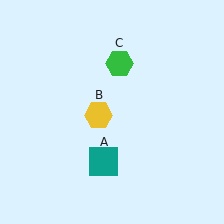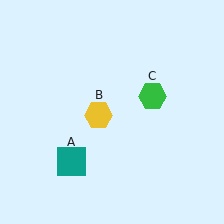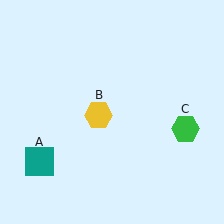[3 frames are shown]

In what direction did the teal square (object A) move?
The teal square (object A) moved left.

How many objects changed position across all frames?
2 objects changed position: teal square (object A), green hexagon (object C).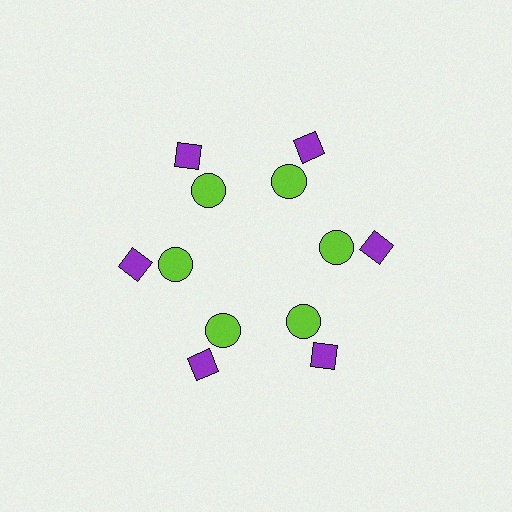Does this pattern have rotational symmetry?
Yes, this pattern has 6-fold rotational symmetry. It looks the same after rotating 60 degrees around the center.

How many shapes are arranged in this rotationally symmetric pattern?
There are 12 shapes, arranged in 6 groups of 2.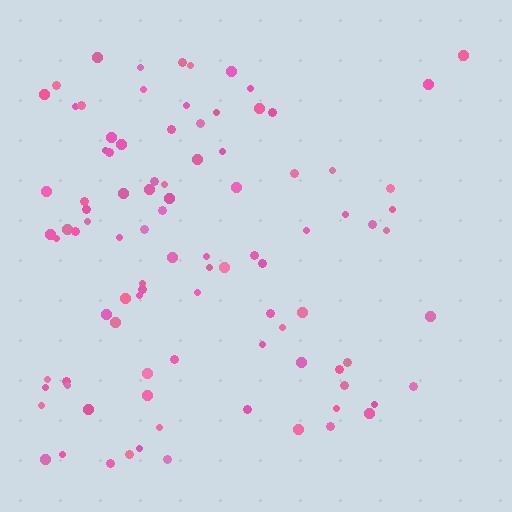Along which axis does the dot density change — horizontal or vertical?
Horizontal.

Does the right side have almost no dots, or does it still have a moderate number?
Still a moderate number, just noticeably fewer than the left.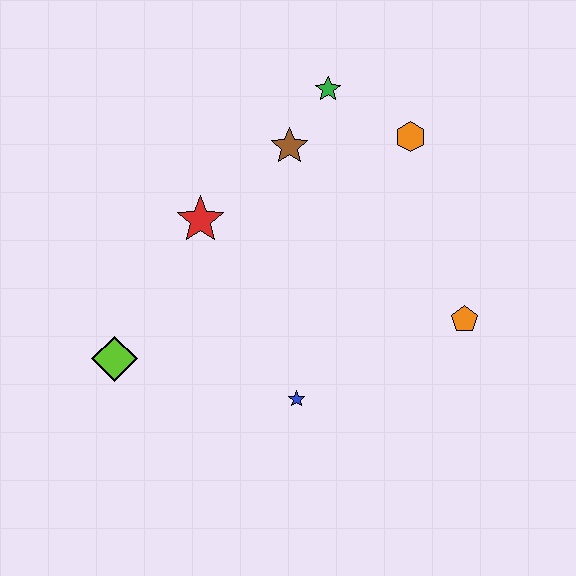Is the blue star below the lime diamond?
Yes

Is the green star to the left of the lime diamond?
No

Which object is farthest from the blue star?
The green star is farthest from the blue star.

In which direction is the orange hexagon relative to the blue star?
The orange hexagon is above the blue star.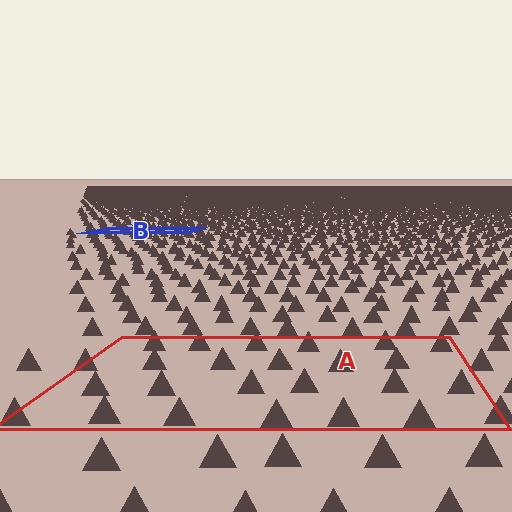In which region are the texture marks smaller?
The texture marks are smaller in region B, because it is farther away.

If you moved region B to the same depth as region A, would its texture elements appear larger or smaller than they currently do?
They would appear larger. At a closer depth, the same texture elements are projected at a bigger on-screen size.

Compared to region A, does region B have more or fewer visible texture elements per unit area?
Region B has more texture elements per unit area — they are packed more densely because it is farther away.